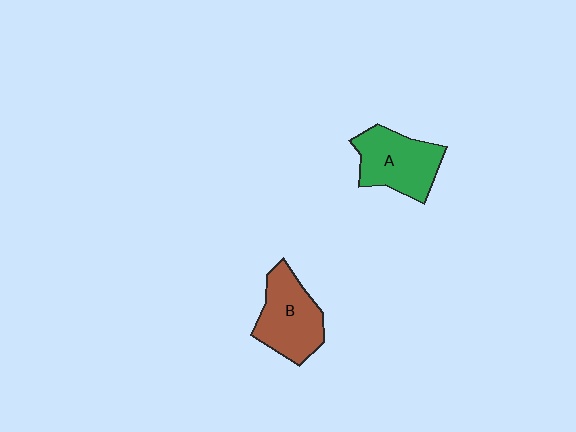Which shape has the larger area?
Shape A (green).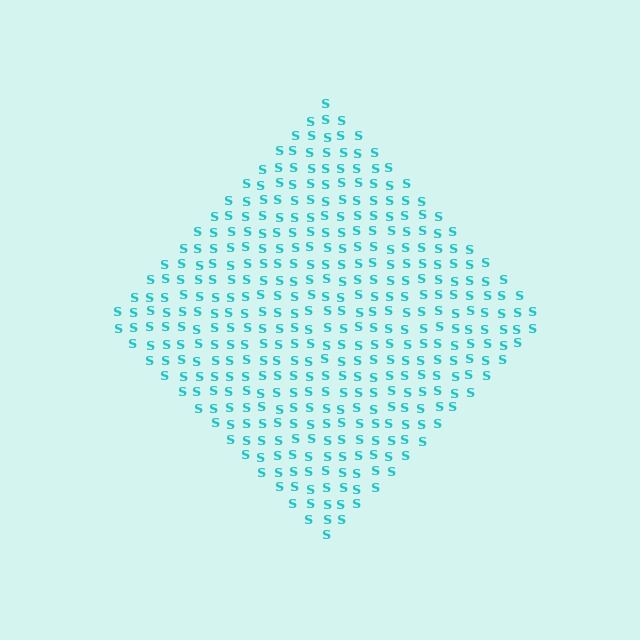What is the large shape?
The large shape is a diamond.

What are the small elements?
The small elements are letter S's.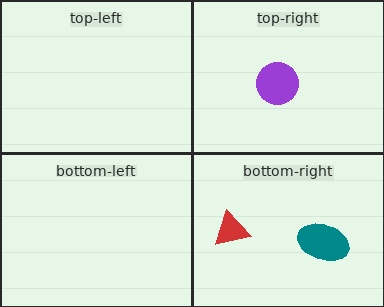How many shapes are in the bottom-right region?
2.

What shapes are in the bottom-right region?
The red triangle, the teal ellipse.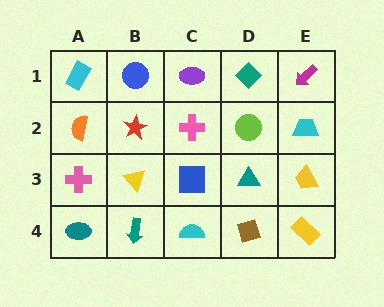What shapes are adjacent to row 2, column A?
A cyan rectangle (row 1, column A), a pink cross (row 3, column A), a red star (row 2, column B).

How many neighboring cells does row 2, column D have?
4.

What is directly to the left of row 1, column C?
A blue circle.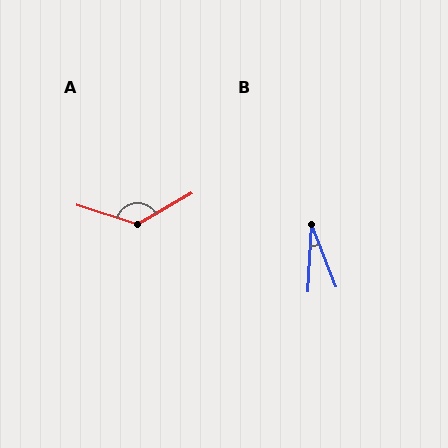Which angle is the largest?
A, at approximately 132 degrees.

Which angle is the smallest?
B, at approximately 24 degrees.